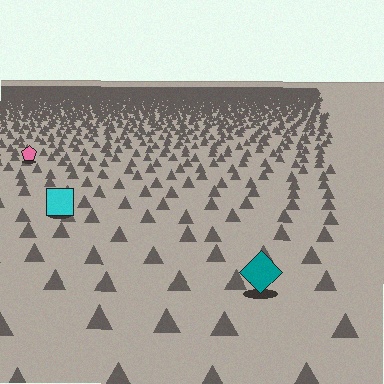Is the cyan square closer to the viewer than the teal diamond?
No. The teal diamond is closer — you can tell from the texture gradient: the ground texture is coarser near it.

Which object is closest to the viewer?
The teal diamond is closest. The texture marks near it are larger and more spread out.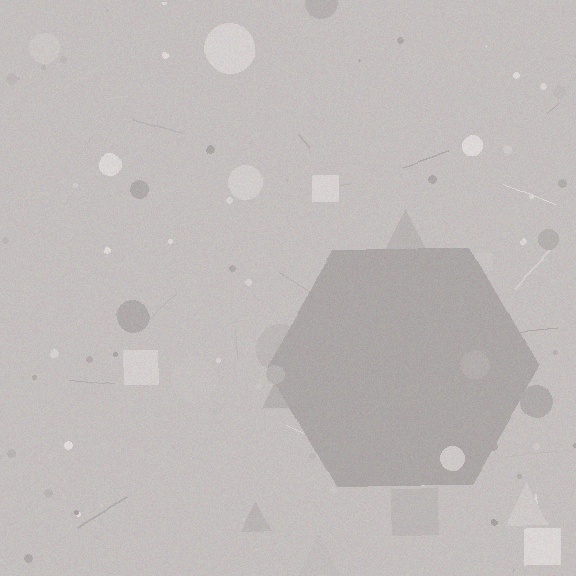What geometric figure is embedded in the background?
A hexagon is embedded in the background.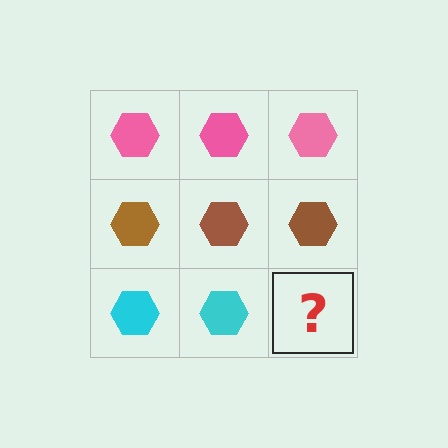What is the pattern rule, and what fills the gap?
The rule is that each row has a consistent color. The gap should be filled with a cyan hexagon.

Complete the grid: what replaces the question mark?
The question mark should be replaced with a cyan hexagon.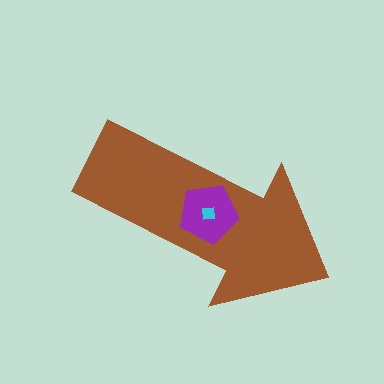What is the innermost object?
The cyan square.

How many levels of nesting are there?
3.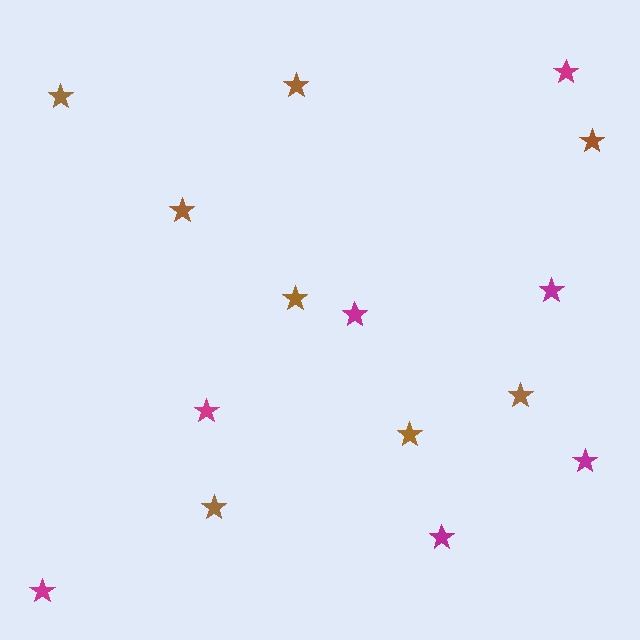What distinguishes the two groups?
There are 2 groups: one group of brown stars (8) and one group of magenta stars (7).